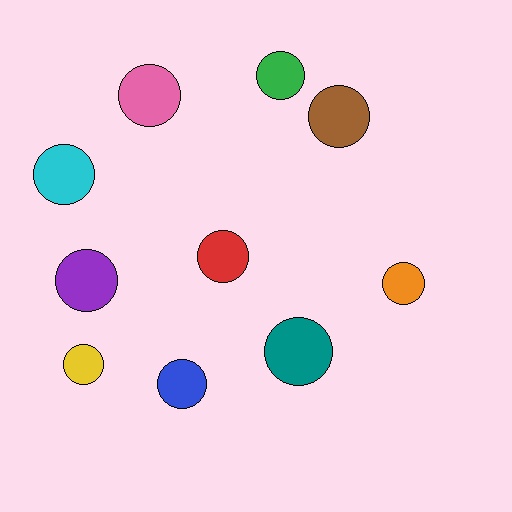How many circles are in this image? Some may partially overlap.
There are 10 circles.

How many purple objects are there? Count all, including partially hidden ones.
There is 1 purple object.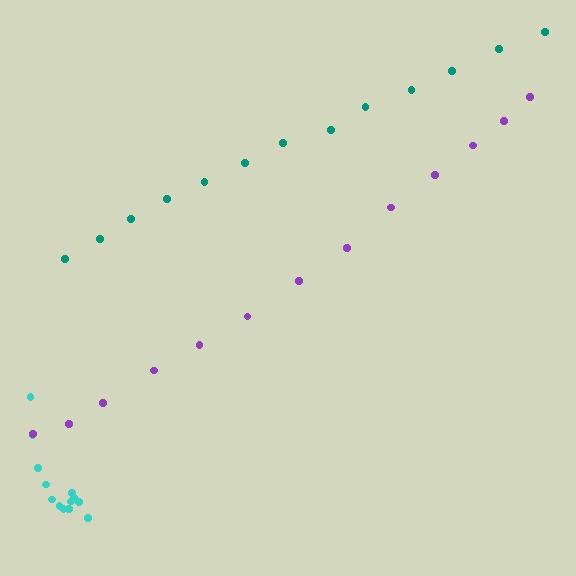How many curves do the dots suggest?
There are 3 distinct paths.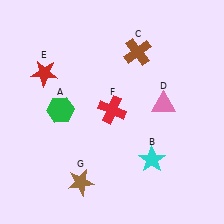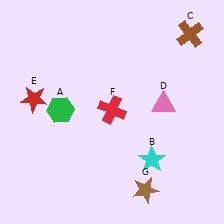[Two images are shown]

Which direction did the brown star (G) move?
The brown star (G) moved right.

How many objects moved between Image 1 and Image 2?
3 objects moved between the two images.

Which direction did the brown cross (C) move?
The brown cross (C) moved right.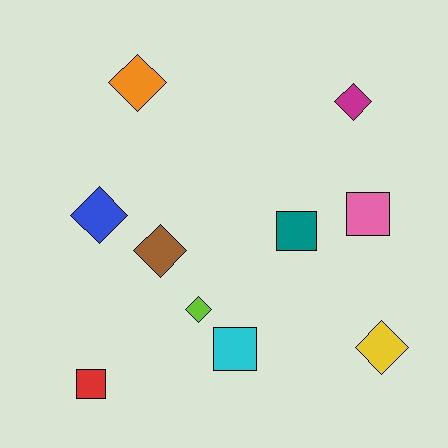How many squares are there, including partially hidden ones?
There are 4 squares.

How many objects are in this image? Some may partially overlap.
There are 10 objects.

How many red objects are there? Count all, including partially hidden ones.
There is 1 red object.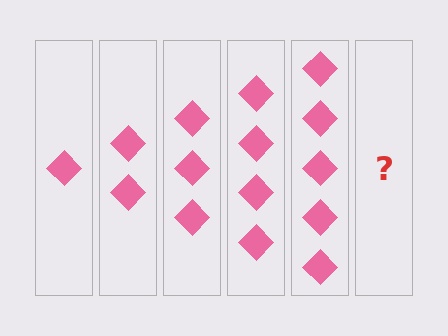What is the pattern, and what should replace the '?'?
The pattern is that each step adds one more diamond. The '?' should be 6 diamonds.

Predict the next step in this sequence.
The next step is 6 diamonds.